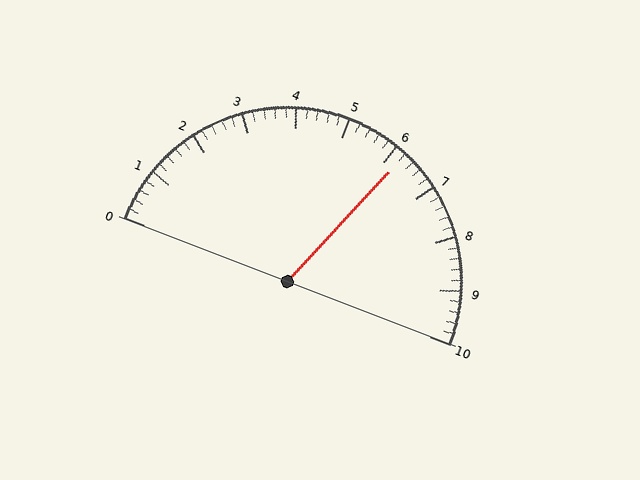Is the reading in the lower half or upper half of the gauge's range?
The reading is in the upper half of the range (0 to 10).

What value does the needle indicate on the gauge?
The needle indicates approximately 6.2.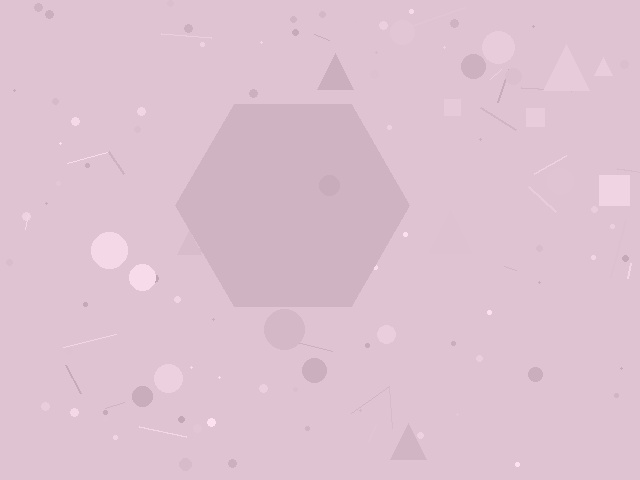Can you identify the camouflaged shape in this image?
The camouflaged shape is a hexagon.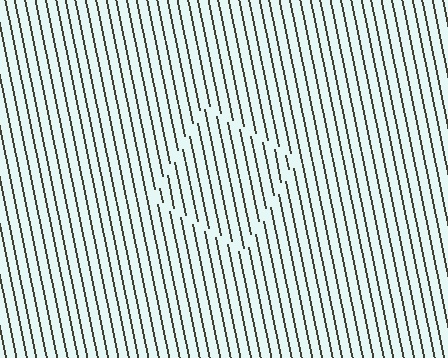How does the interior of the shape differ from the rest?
The interior of the shape contains the same grating, shifted by half a period — the contour is defined by the phase discontinuity where line-ends from the inner and outer gratings abut.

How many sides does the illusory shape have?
4 sides — the line-ends trace a square.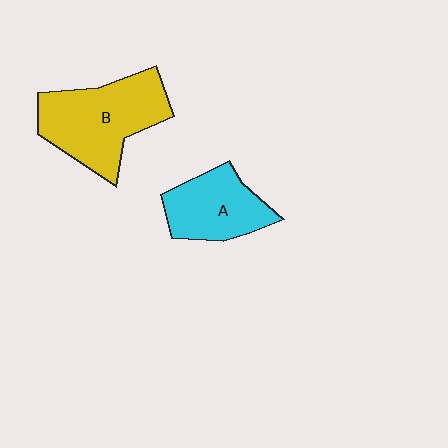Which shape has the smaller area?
Shape A (cyan).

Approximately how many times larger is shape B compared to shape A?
Approximately 1.5 times.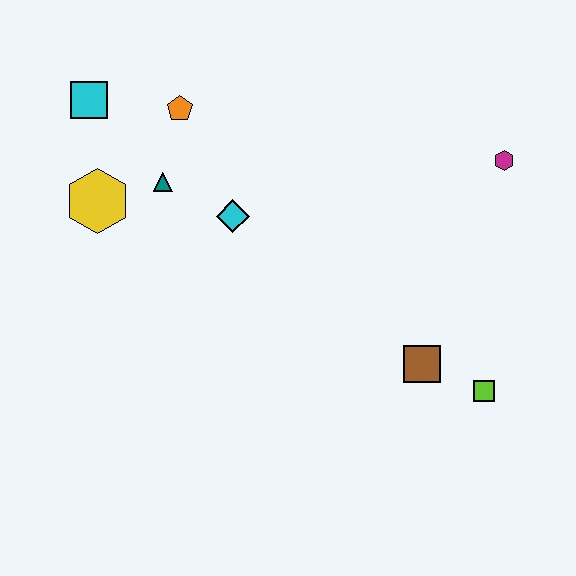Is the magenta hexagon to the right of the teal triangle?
Yes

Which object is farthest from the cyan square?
The lime square is farthest from the cyan square.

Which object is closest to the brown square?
The lime square is closest to the brown square.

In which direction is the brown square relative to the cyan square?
The brown square is to the right of the cyan square.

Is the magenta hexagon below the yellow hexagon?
No